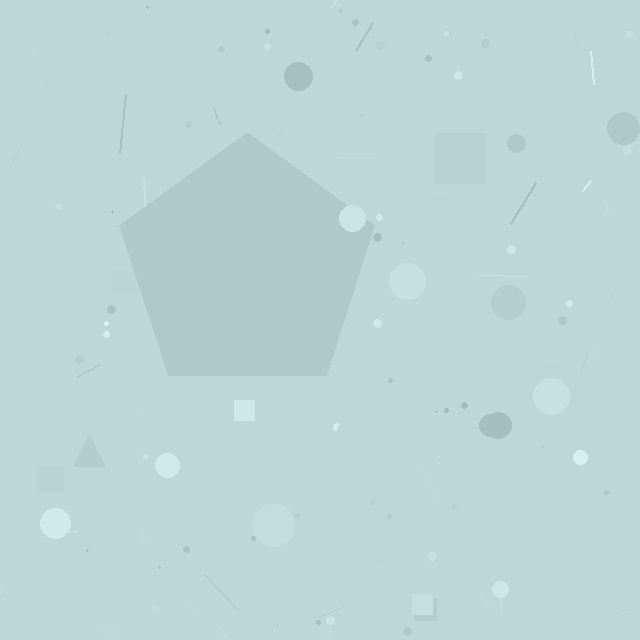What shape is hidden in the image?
A pentagon is hidden in the image.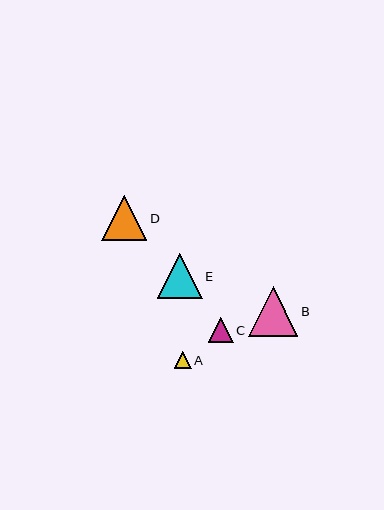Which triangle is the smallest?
Triangle A is the smallest with a size of approximately 17 pixels.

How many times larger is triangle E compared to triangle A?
Triangle E is approximately 2.7 times the size of triangle A.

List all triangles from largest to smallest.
From largest to smallest: B, E, D, C, A.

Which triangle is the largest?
Triangle B is the largest with a size of approximately 49 pixels.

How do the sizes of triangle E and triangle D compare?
Triangle E and triangle D are approximately the same size.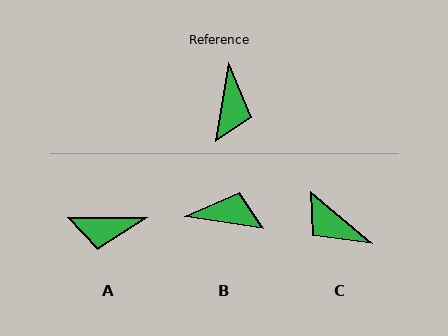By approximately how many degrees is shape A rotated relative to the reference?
Approximately 80 degrees clockwise.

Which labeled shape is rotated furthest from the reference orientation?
C, about 121 degrees away.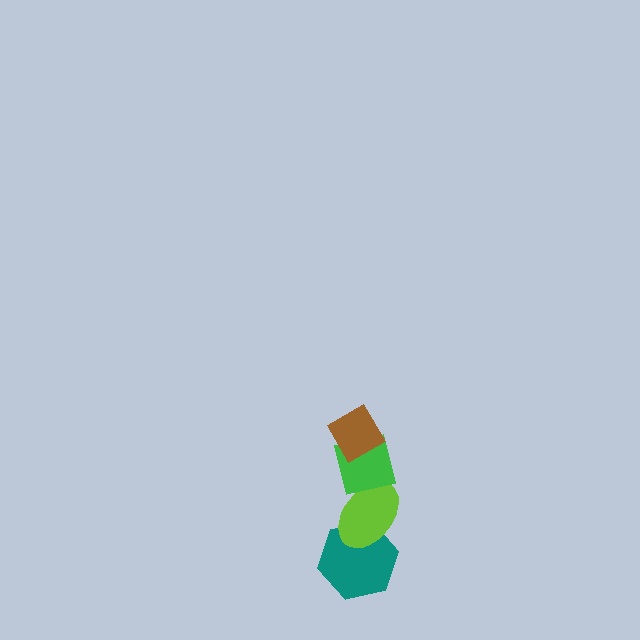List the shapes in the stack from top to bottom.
From top to bottom: the brown diamond, the green square, the lime ellipse, the teal hexagon.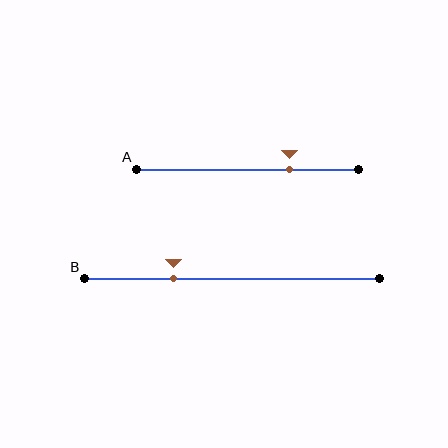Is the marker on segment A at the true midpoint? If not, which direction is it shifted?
No, the marker on segment A is shifted to the right by about 19% of the segment length.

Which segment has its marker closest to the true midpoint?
Segment A has its marker closest to the true midpoint.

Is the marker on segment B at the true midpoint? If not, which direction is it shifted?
No, the marker on segment B is shifted to the left by about 20% of the segment length.